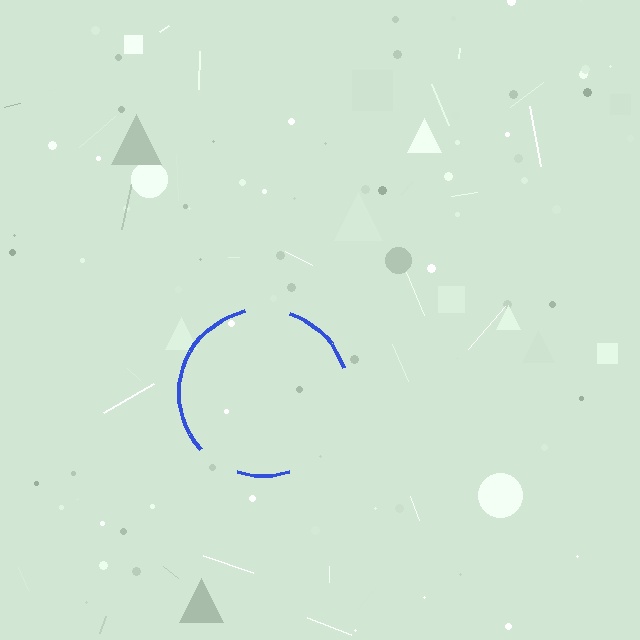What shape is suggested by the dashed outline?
The dashed outline suggests a circle.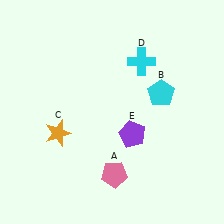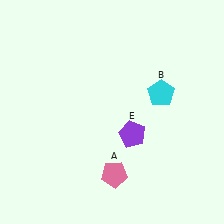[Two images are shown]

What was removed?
The cyan cross (D), the orange star (C) were removed in Image 2.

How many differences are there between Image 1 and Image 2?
There are 2 differences between the two images.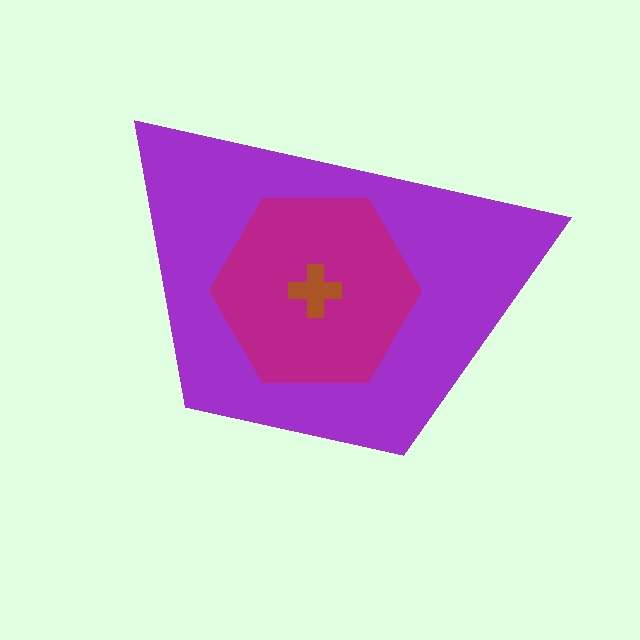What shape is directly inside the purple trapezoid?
The magenta hexagon.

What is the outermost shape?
The purple trapezoid.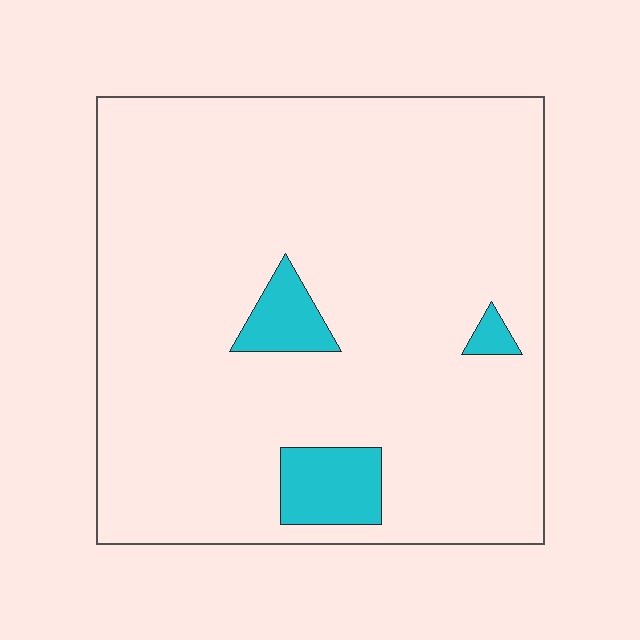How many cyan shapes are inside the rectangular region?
3.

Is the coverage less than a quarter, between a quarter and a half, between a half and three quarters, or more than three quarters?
Less than a quarter.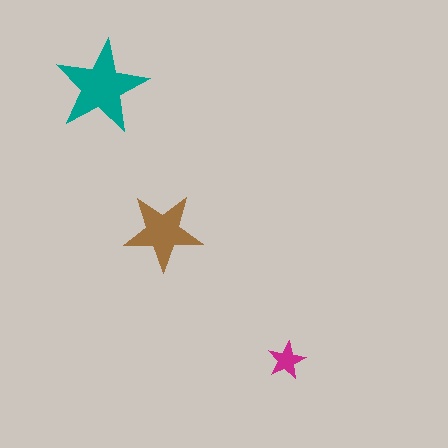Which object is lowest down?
The magenta star is bottommost.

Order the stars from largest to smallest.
the teal one, the brown one, the magenta one.